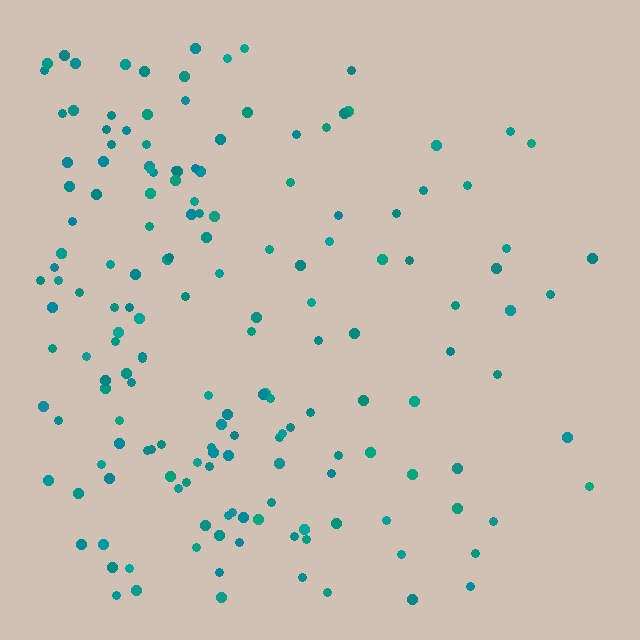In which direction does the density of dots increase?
From right to left, with the left side densest.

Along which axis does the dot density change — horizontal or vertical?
Horizontal.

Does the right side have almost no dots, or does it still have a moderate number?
Still a moderate number, just noticeably fewer than the left.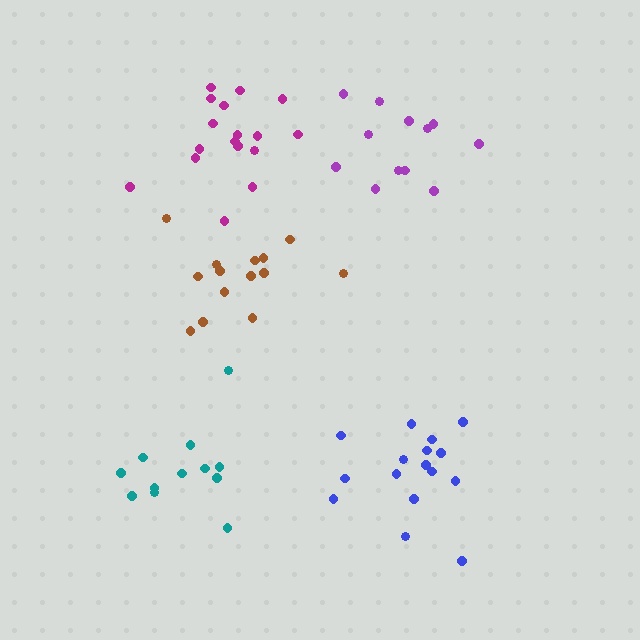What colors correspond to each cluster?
The clusters are colored: brown, purple, blue, magenta, teal.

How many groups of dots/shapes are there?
There are 5 groups.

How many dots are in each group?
Group 1: 14 dots, Group 2: 12 dots, Group 3: 16 dots, Group 4: 17 dots, Group 5: 12 dots (71 total).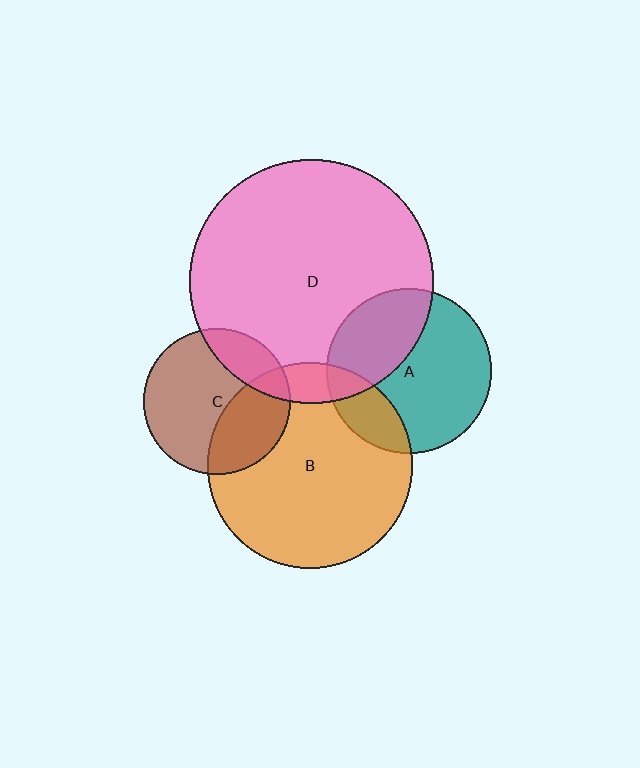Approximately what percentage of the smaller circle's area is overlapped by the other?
Approximately 10%.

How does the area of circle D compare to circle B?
Approximately 1.4 times.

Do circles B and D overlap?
Yes.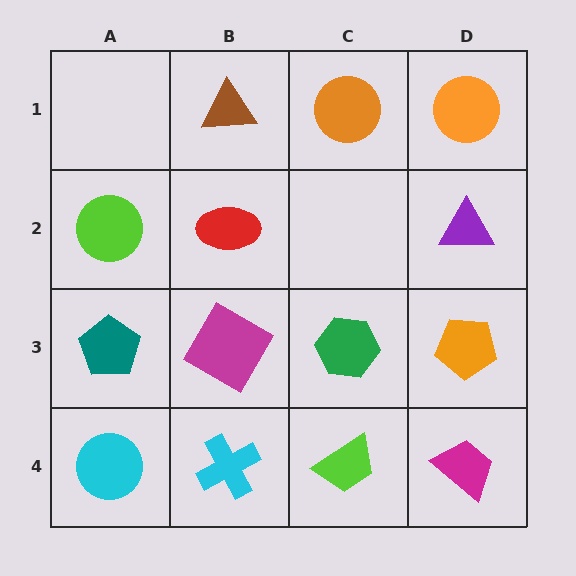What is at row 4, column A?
A cyan circle.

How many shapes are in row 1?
3 shapes.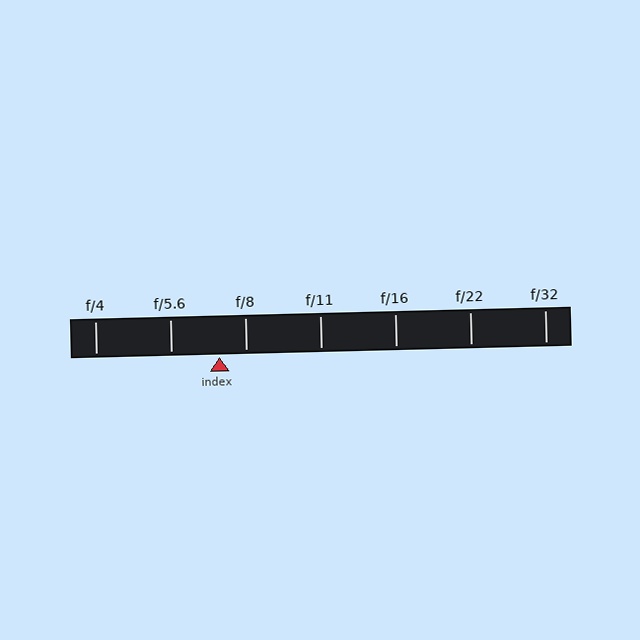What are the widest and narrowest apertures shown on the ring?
The widest aperture shown is f/4 and the narrowest is f/32.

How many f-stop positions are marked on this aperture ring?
There are 7 f-stop positions marked.